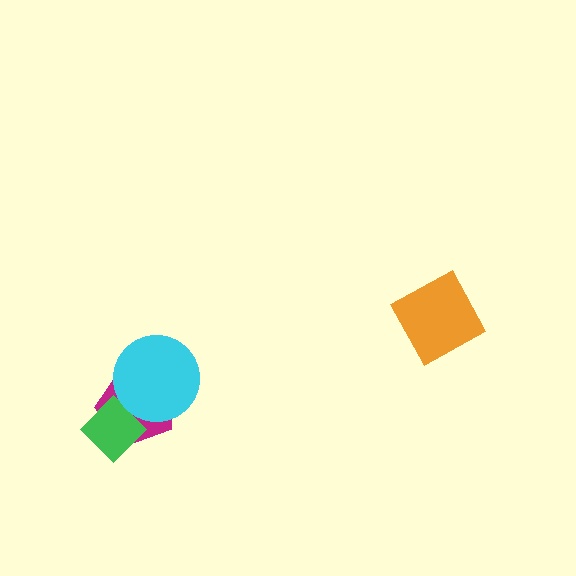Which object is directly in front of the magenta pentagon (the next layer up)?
The green diamond is directly in front of the magenta pentagon.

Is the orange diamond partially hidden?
No, no other shape covers it.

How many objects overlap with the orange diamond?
0 objects overlap with the orange diamond.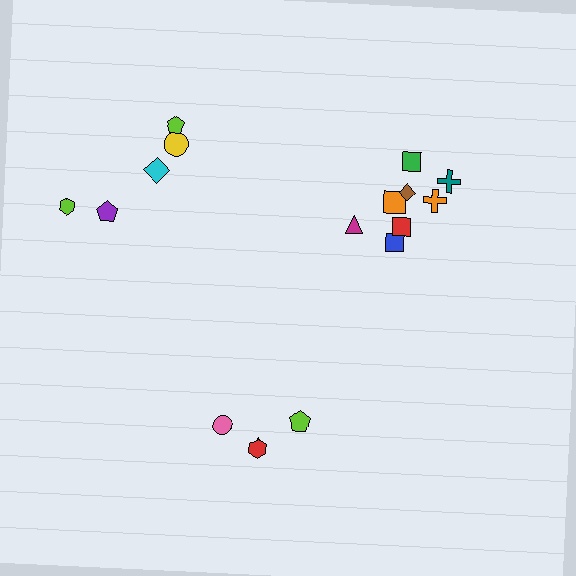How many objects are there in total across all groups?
There are 17 objects.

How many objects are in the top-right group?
There are 8 objects.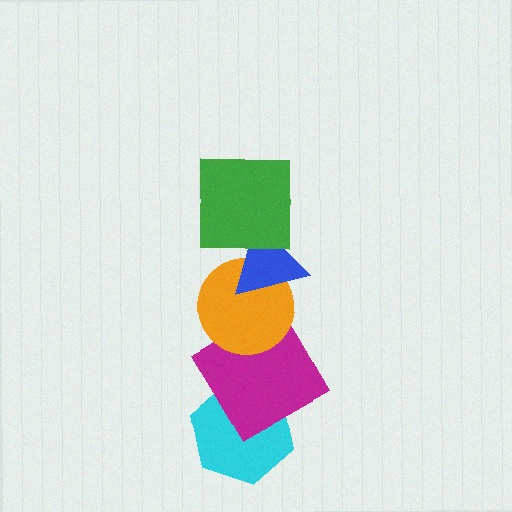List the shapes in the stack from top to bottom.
From top to bottom: the green square, the blue triangle, the orange circle, the magenta diamond, the cyan hexagon.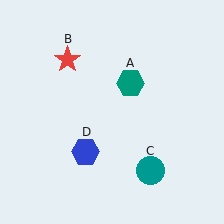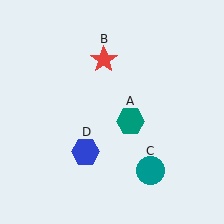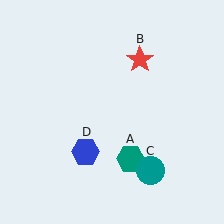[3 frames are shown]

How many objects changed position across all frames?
2 objects changed position: teal hexagon (object A), red star (object B).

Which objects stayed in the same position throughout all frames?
Teal circle (object C) and blue hexagon (object D) remained stationary.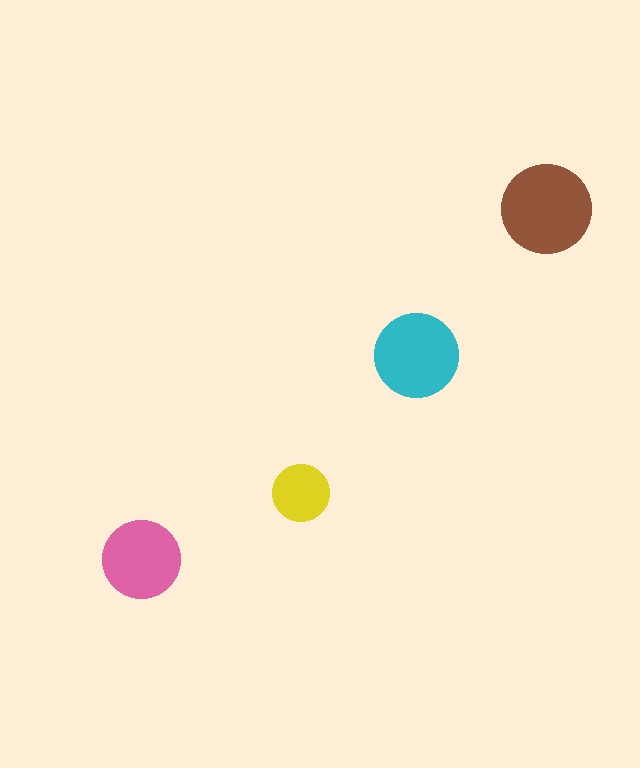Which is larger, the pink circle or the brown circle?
The brown one.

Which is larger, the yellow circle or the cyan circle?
The cyan one.